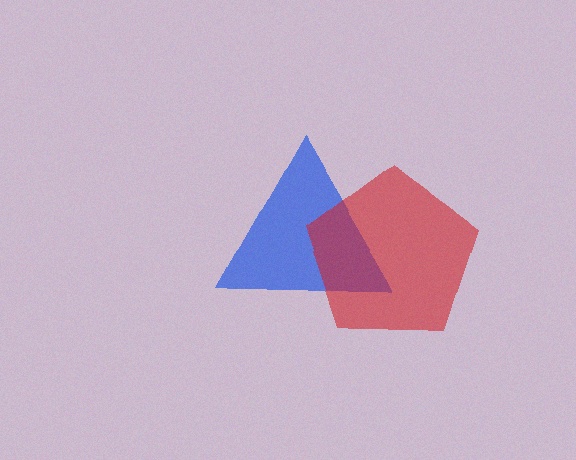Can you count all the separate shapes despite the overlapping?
Yes, there are 2 separate shapes.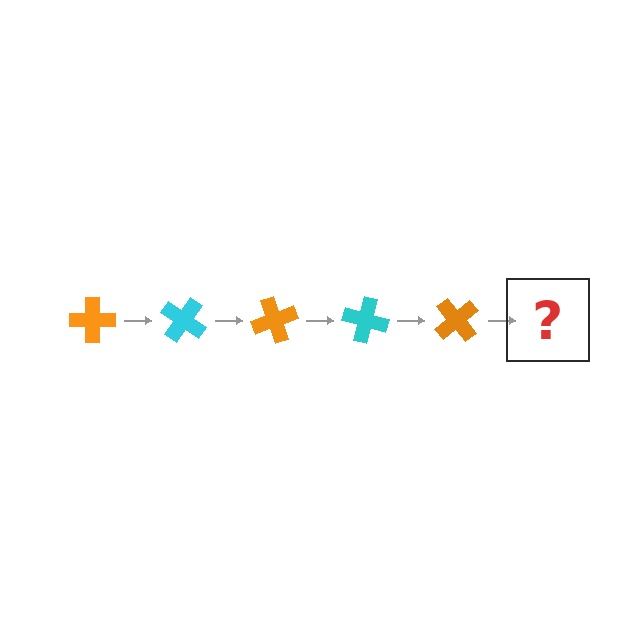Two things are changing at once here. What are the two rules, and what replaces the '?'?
The two rules are that it rotates 35 degrees each step and the color cycles through orange and cyan. The '?' should be a cyan cross, rotated 175 degrees from the start.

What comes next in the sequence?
The next element should be a cyan cross, rotated 175 degrees from the start.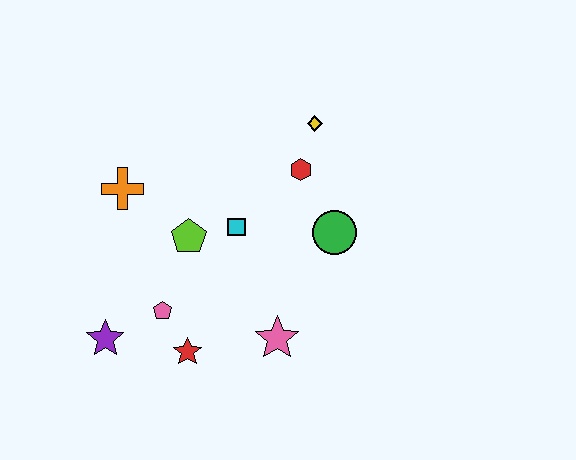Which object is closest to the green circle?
The red hexagon is closest to the green circle.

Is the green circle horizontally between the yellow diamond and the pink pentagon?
No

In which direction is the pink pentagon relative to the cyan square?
The pink pentagon is below the cyan square.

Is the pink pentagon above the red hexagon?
No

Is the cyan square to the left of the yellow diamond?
Yes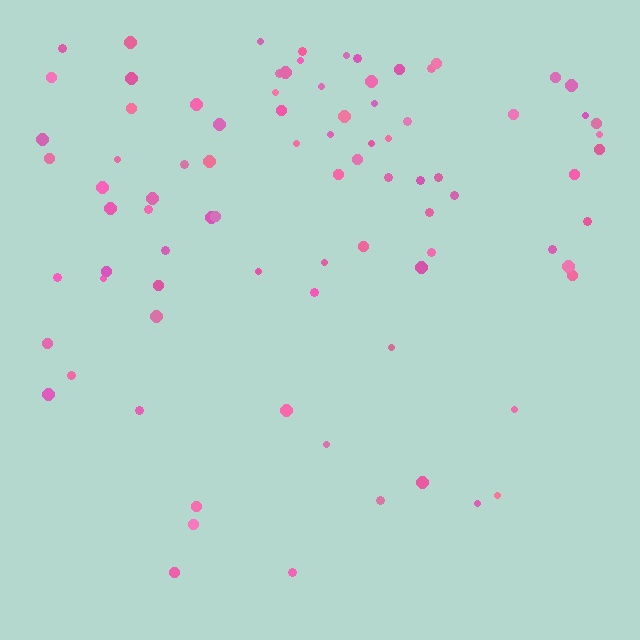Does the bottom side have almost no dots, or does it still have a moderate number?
Still a moderate number, just noticeably fewer than the top.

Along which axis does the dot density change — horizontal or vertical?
Vertical.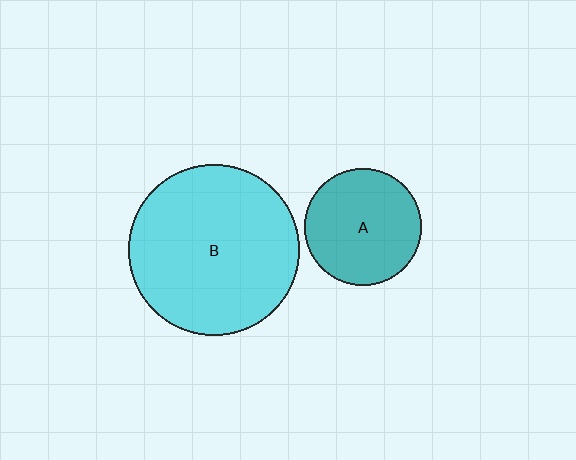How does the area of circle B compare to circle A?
Approximately 2.1 times.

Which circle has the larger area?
Circle B (cyan).